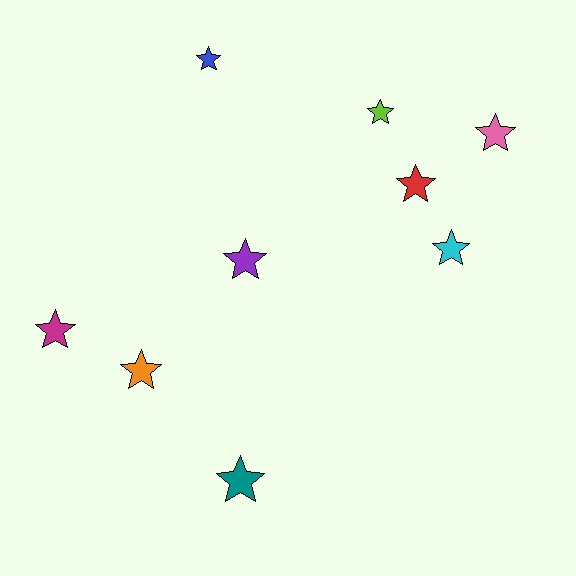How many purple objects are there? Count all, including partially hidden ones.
There is 1 purple object.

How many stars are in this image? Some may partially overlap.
There are 9 stars.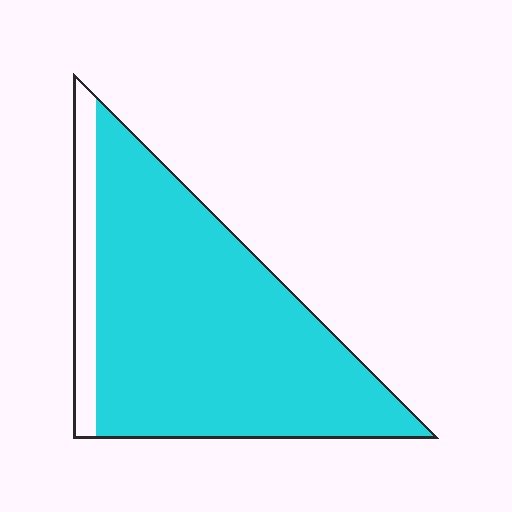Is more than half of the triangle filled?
Yes.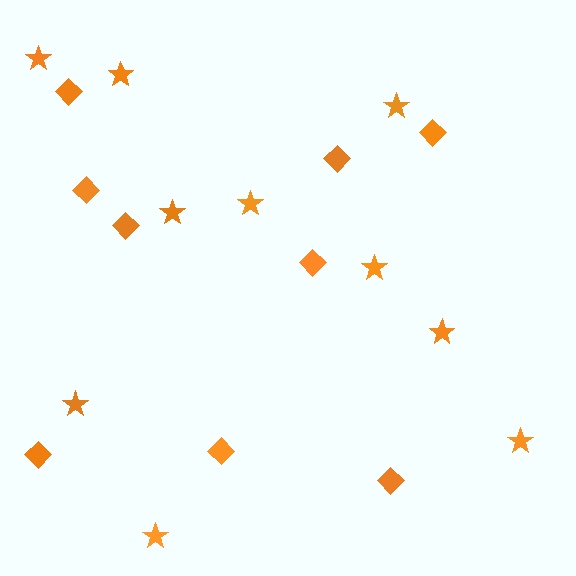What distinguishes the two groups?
There are 2 groups: one group of diamonds (9) and one group of stars (10).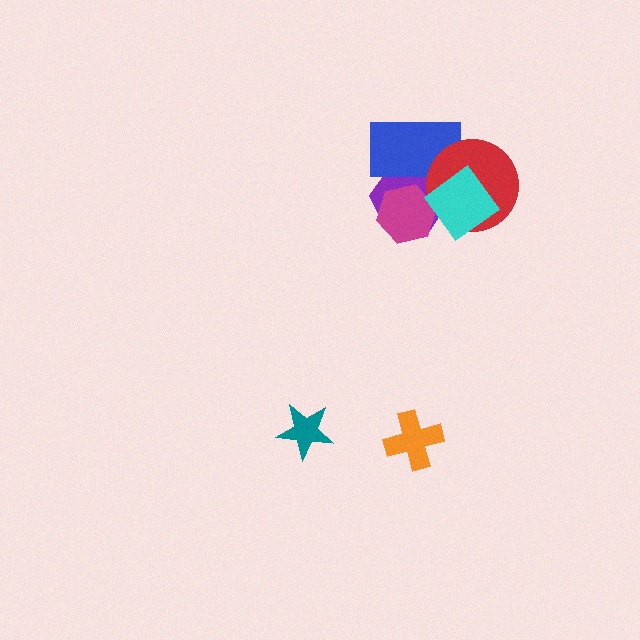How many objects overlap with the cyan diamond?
4 objects overlap with the cyan diamond.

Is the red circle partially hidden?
Yes, it is partially covered by another shape.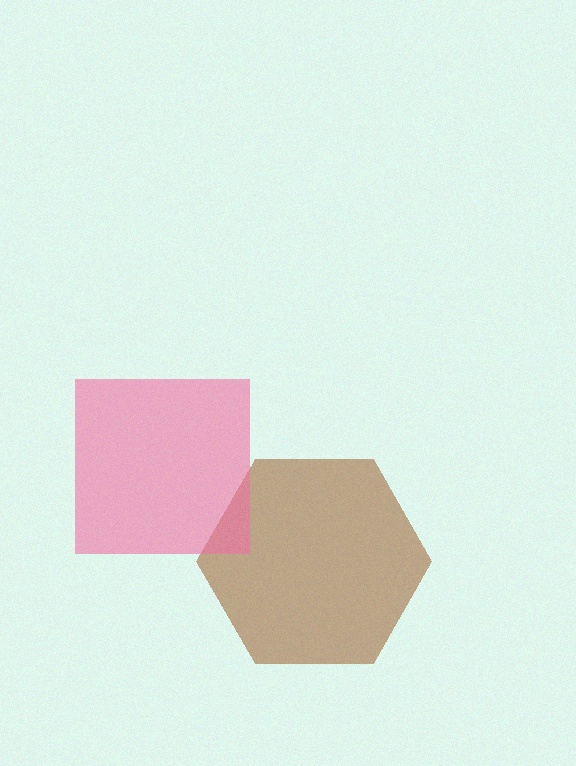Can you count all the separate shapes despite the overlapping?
Yes, there are 2 separate shapes.